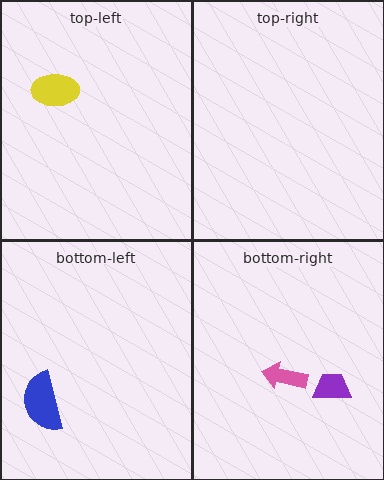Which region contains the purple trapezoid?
The bottom-right region.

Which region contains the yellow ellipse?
The top-left region.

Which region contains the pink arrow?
The bottom-right region.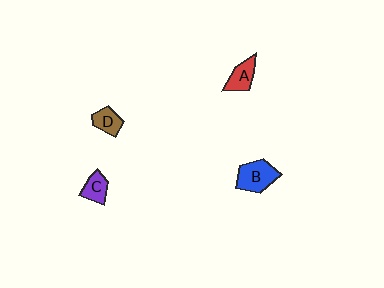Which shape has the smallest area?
Shape D (brown).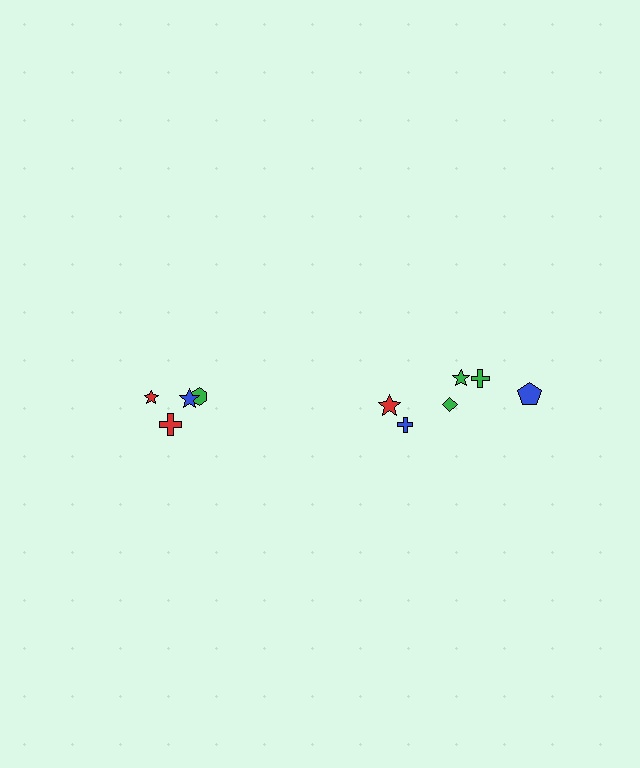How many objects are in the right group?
There are 6 objects.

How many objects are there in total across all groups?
There are 10 objects.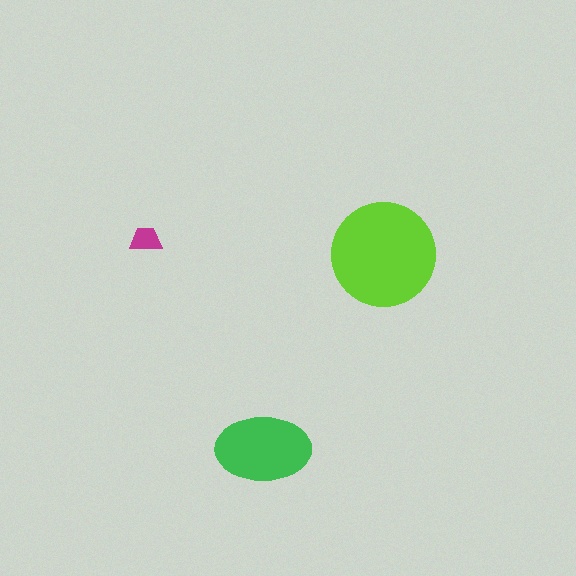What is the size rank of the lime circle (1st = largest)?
1st.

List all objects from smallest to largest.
The magenta trapezoid, the green ellipse, the lime circle.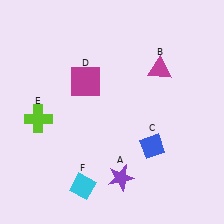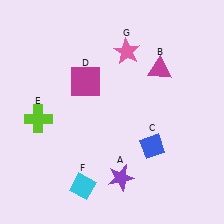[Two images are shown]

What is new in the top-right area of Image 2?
A pink star (G) was added in the top-right area of Image 2.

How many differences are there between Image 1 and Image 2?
There is 1 difference between the two images.